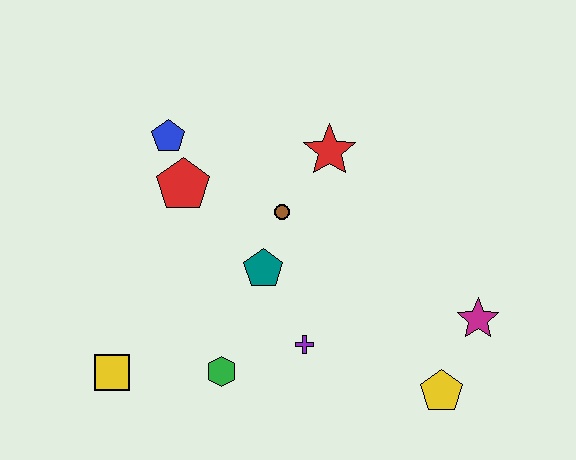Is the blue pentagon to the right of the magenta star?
No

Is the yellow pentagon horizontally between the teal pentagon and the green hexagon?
No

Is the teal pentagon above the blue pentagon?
No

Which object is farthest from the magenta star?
The yellow square is farthest from the magenta star.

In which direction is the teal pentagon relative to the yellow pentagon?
The teal pentagon is to the left of the yellow pentagon.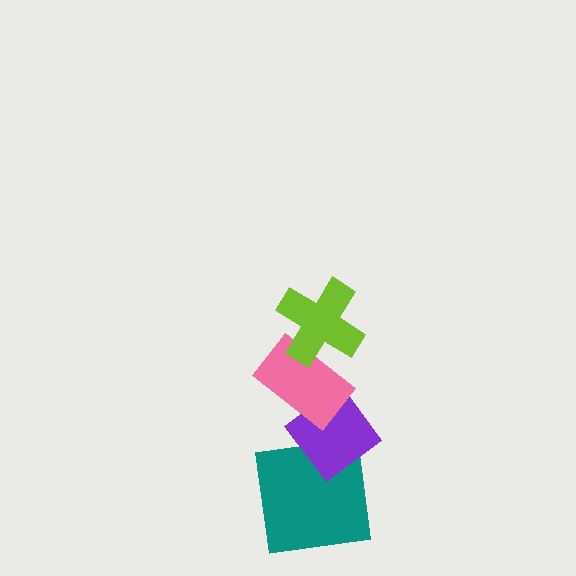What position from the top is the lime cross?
The lime cross is 1st from the top.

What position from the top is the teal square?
The teal square is 4th from the top.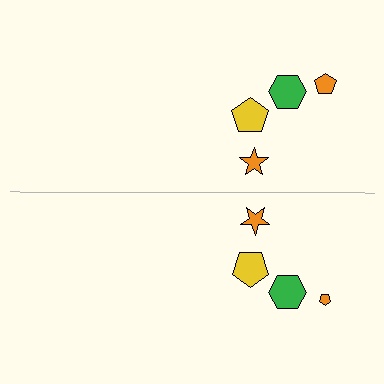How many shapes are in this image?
There are 8 shapes in this image.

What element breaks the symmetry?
The orange pentagon on the bottom side has a different size than its mirror counterpart.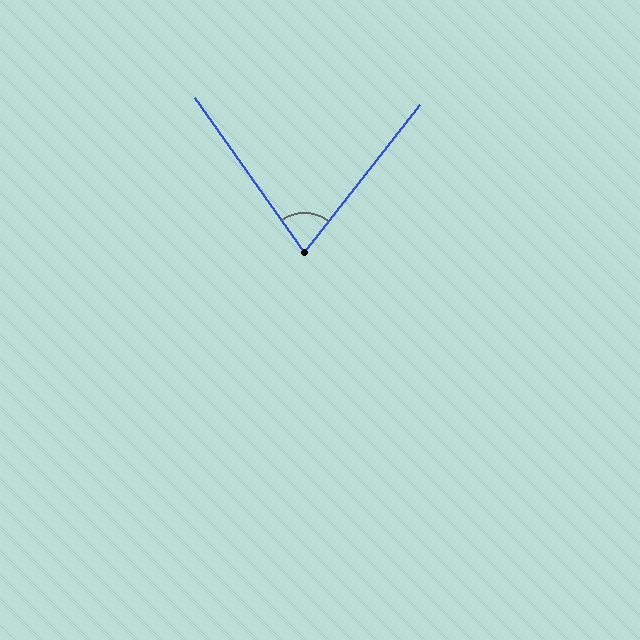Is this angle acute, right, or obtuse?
It is acute.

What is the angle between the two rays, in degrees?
Approximately 73 degrees.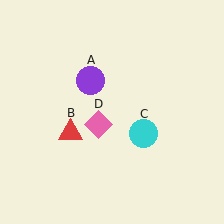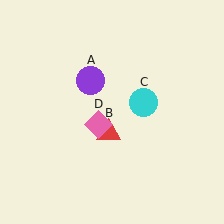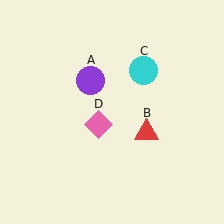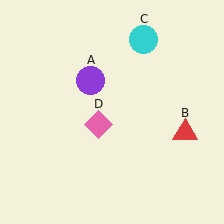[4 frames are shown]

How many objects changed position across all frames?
2 objects changed position: red triangle (object B), cyan circle (object C).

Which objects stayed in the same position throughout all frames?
Purple circle (object A) and pink diamond (object D) remained stationary.